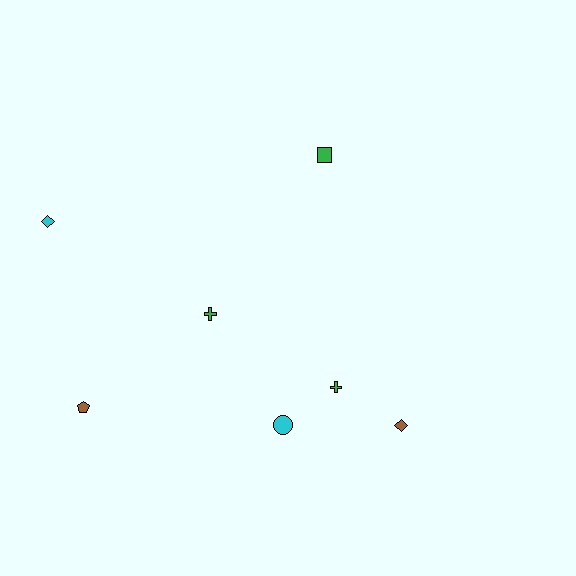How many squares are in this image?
There is 1 square.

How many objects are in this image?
There are 7 objects.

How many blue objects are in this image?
There are no blue objects.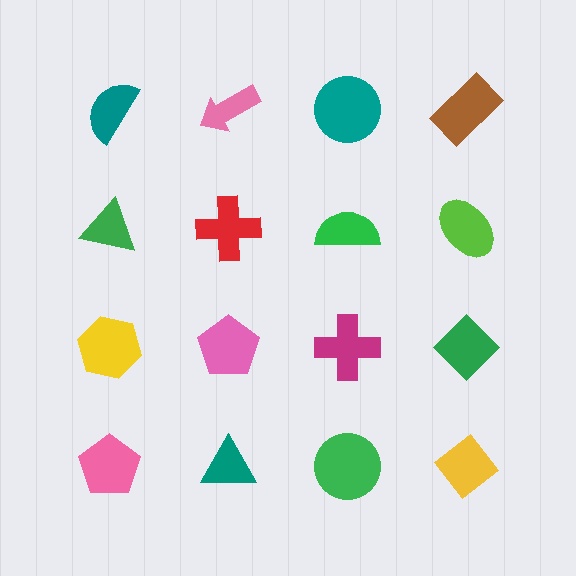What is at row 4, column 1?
A pink pentagon.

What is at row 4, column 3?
A green circle.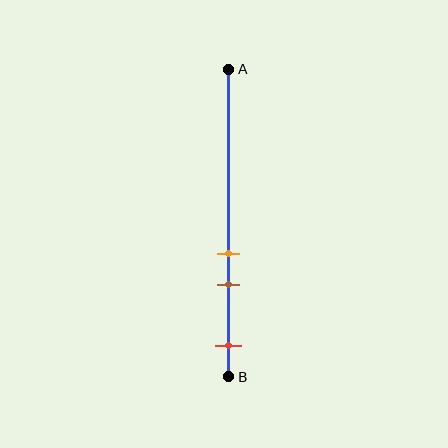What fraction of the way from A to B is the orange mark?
The orange mark is approximately 60% (0.6) of the way from A to B.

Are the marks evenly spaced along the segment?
No, the marks are not evenly spaced.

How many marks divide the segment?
There are 3 marks dividing the segment.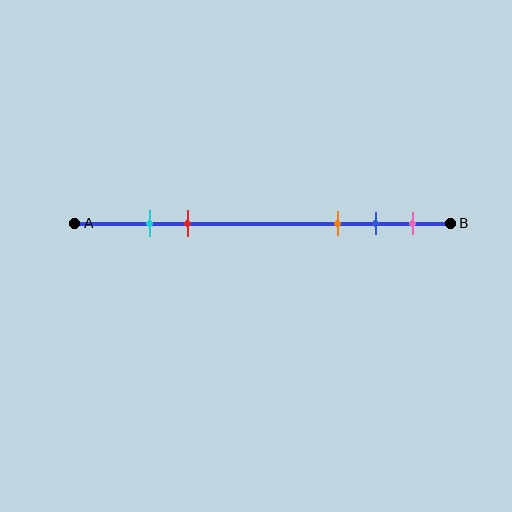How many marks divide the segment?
There are 5 marks dividing the segment.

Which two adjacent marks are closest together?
The cyan and red marks are the closest adjacent pair.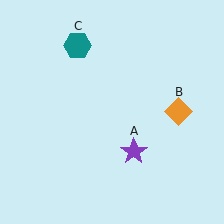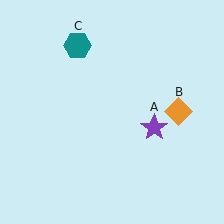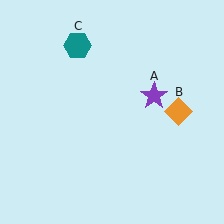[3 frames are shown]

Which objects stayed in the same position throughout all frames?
Orange diamond (object B) and teal hexagon (object C) remained stationary.